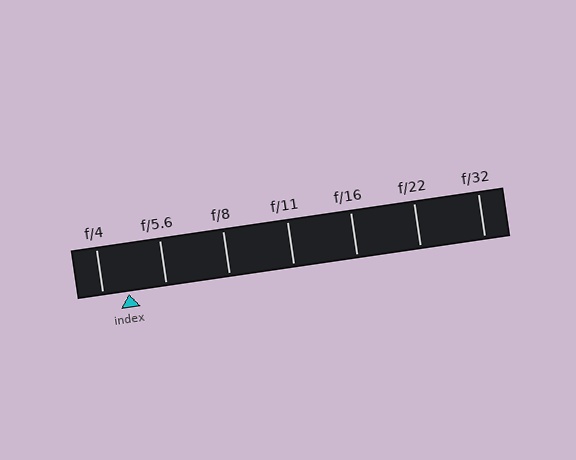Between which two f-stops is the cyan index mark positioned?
The index mark is between f/4 and f/5.6.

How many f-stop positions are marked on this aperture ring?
There are 7 f-stop positions marked.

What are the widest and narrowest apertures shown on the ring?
The widest aperture shown is f/4 and the narrowest is f/32.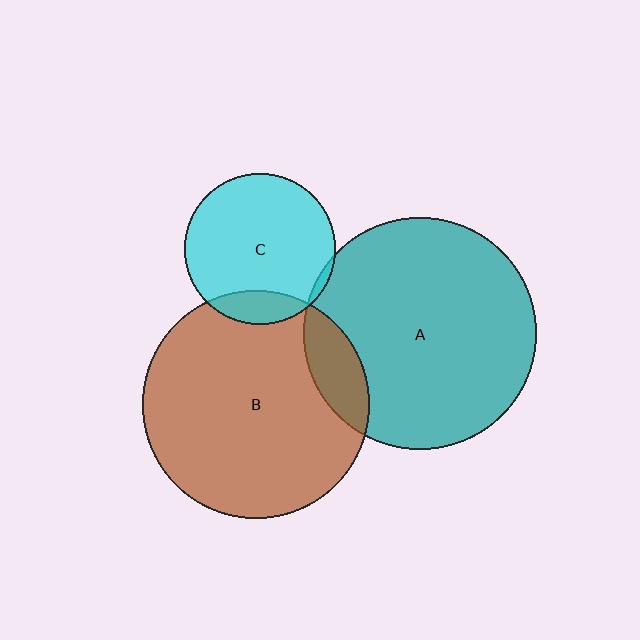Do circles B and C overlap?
Yes.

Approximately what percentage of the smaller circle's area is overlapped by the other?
Approximately 15%.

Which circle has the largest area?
Circle A (teal).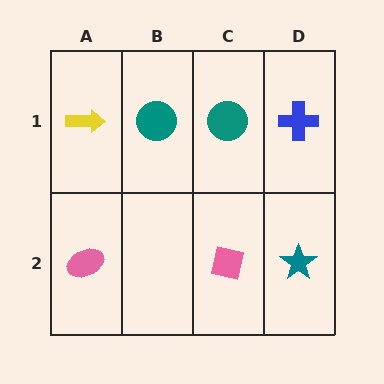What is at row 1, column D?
A blue cross.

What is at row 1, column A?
A yellow arrow.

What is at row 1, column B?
A teal circle.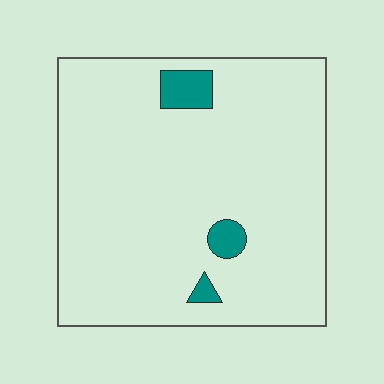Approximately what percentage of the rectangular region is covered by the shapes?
Approximately 5%.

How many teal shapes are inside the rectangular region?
3.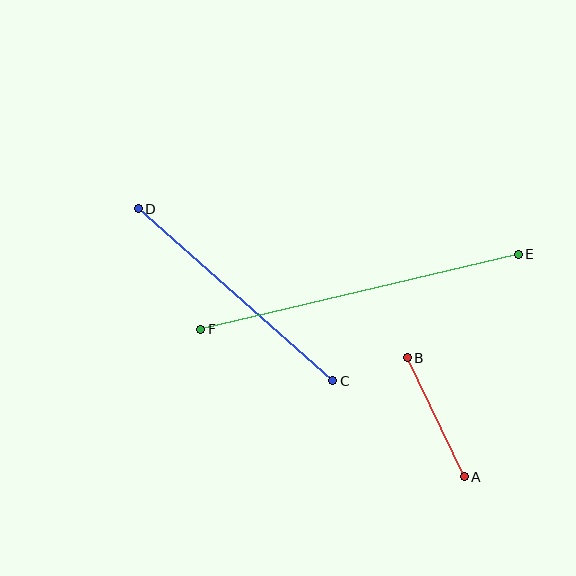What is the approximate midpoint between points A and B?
The midpoint is at approximately (436, 417) pixels.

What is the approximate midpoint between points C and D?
The midpoint is at approximately (236, 295) pixels.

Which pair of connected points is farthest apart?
Points E and F are farthest apart.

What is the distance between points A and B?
The distance is approximately 132 pixels.